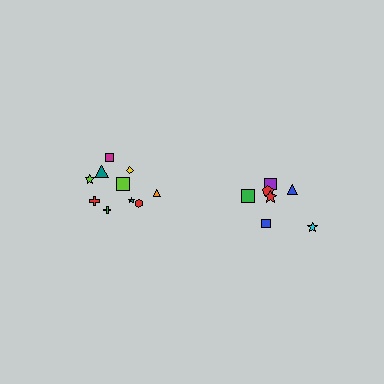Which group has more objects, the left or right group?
The left group.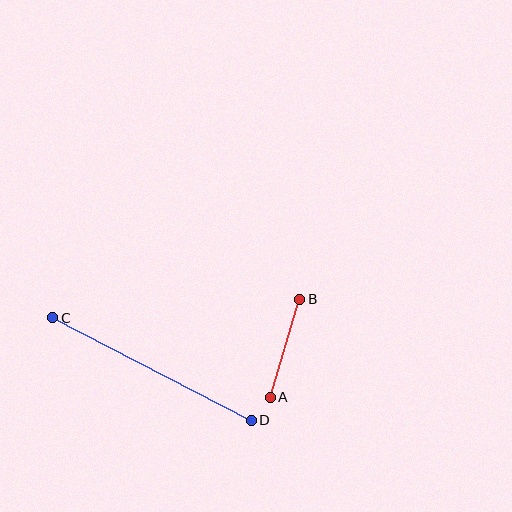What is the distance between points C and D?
The distance is approximately 223 pixels.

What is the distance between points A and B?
The distance is approximately 102 pixels.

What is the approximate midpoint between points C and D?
The midpoint is at approximately (152, 369) pixels.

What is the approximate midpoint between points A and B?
The midpoint is at approximately (285, 348) pixels.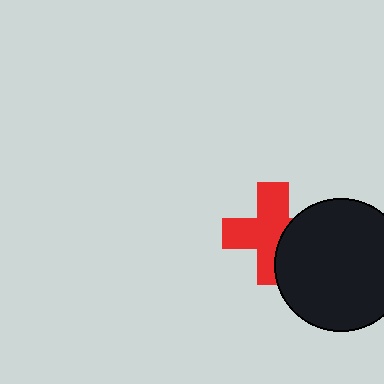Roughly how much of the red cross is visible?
Most of it is visible (roughly 66%).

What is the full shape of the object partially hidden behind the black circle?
The partially hidden object is a red cross.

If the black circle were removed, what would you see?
You would see the complete red cross.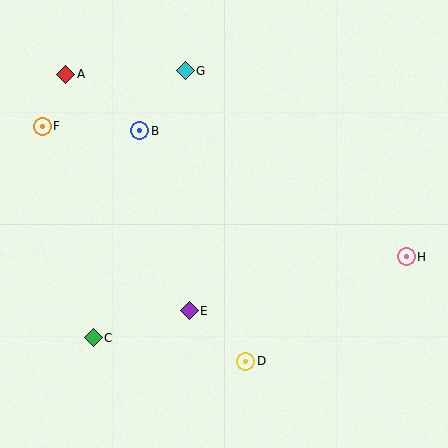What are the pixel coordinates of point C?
Point C is at (93, 338).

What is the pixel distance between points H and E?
The distance between H and E is 224 pixels.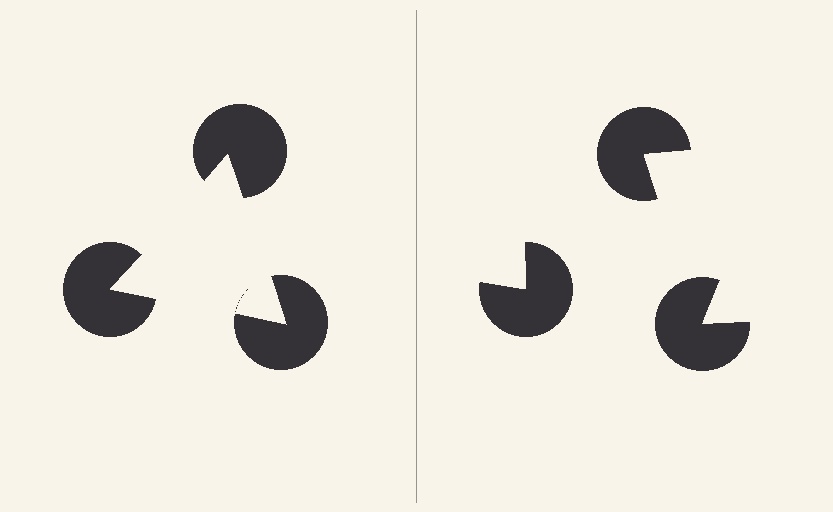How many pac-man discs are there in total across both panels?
6 — 3 on each side.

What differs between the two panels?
The pac-man discs are positioned identically on both sides; only the wedge orientations differ. On the left they align to a triangle; on the right they are misaligned.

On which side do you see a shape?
An illusory triangle appears on the left side. On the right side the wedge cuts are rotated, so no coherent shape forms.